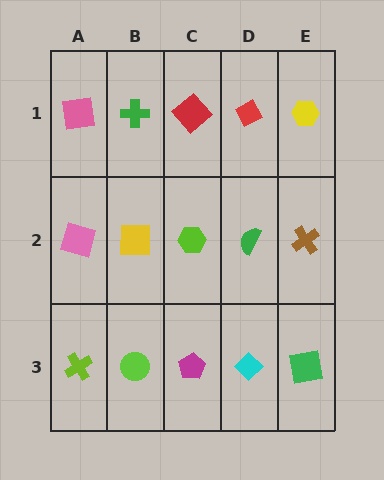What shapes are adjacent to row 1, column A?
A pink square (row 2, column A), a green cross (row 1, column B).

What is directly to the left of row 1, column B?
A pink square.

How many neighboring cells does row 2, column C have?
4.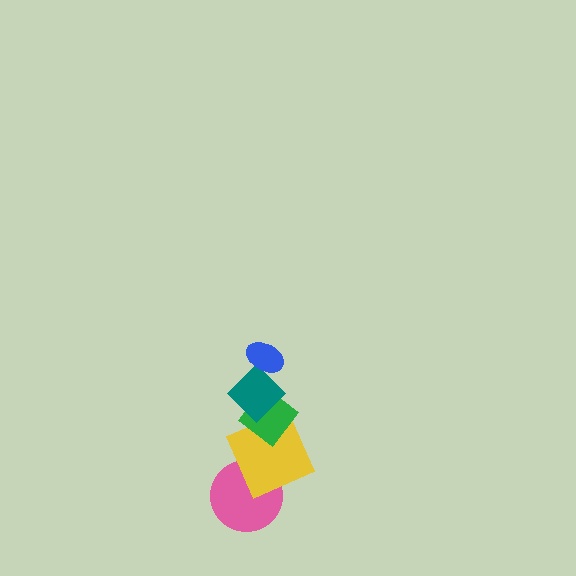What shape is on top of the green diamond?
The teal diamond is on top of the green diamond.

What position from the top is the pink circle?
The pink circle is 5th from the top.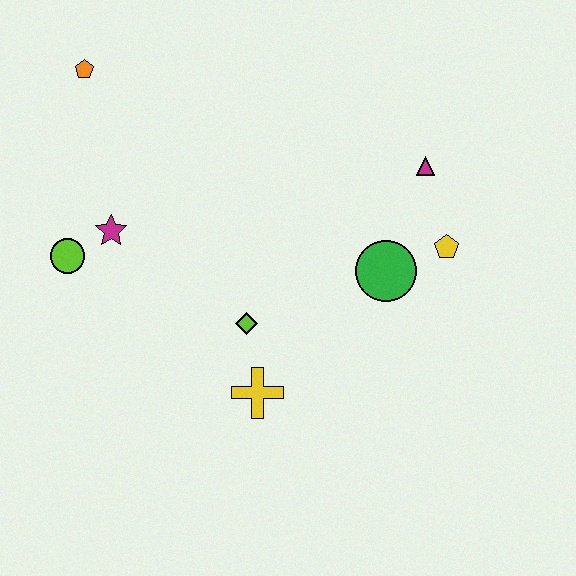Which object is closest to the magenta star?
The lime circle is closest to the magenta star.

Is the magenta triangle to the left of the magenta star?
No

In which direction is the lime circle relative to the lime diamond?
The lime circle is to the left of the lime diamond.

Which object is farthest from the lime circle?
The yellow pentagon is farthest from the lime circle.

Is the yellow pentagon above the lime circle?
Yes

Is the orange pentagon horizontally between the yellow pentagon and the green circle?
No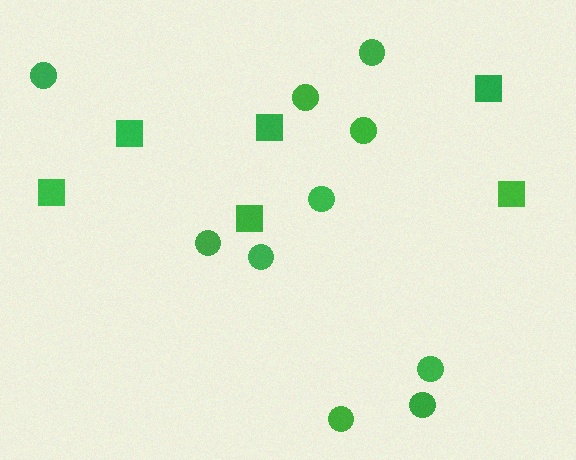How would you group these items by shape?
There are 2 groups: one group of circles (10) and one group of squares (6).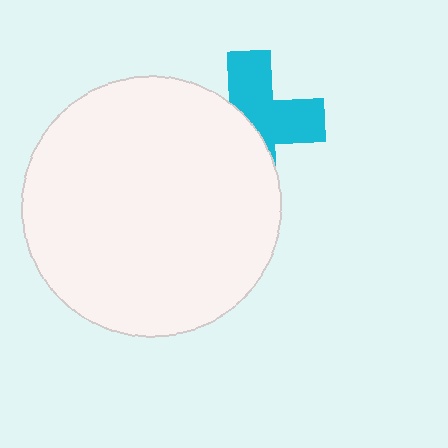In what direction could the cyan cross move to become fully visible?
The cyan cross could move right. That would shift it out from behind the white circle entirely.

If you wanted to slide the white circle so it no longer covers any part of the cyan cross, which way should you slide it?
Slide it left — that is the most direct way to separate the two shapes.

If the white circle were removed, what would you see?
You would see the complete cyan cross.